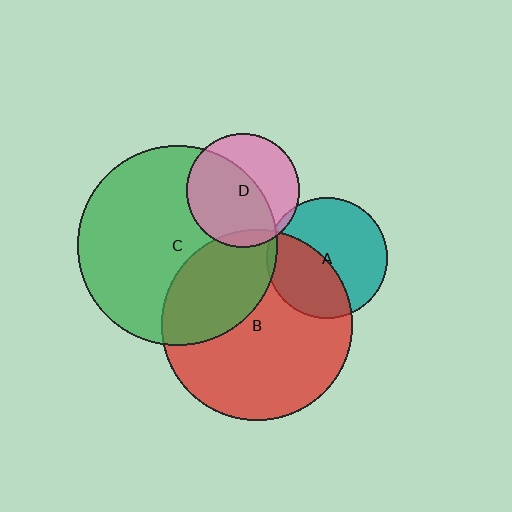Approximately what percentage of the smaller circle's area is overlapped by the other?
Approximately 30%.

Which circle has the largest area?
Circle C (green).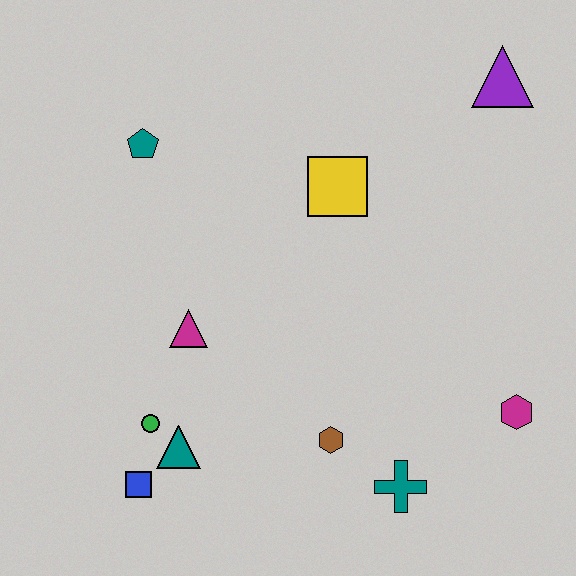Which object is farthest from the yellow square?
The blue square is farthest from the yellow square.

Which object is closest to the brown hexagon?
The teal cross is closest to the brown hexagon.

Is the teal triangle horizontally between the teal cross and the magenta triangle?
No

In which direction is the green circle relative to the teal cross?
The green circle is to the left of the teal cross.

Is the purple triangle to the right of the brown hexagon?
Yes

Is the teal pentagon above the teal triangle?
Yes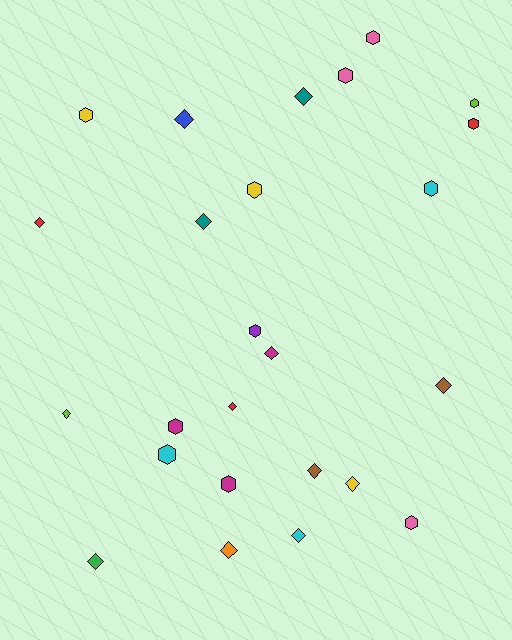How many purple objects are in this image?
There is 1 purple object.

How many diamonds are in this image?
There are 13 diamonds.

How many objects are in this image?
There are 25 objects.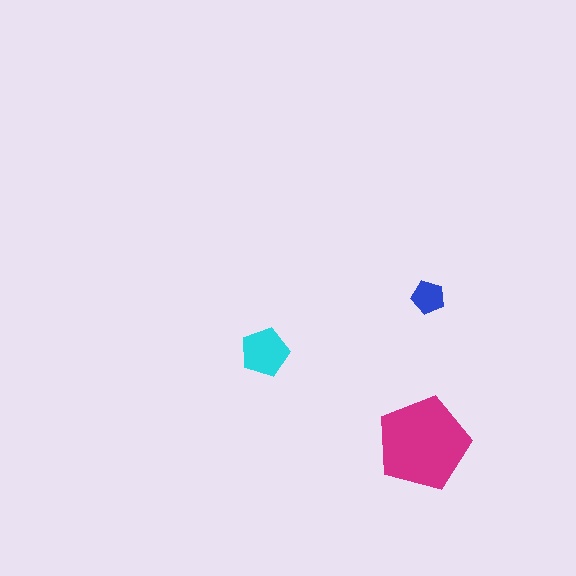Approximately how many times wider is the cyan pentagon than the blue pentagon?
About 1.5 times wider.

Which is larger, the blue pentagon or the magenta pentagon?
The magenta one.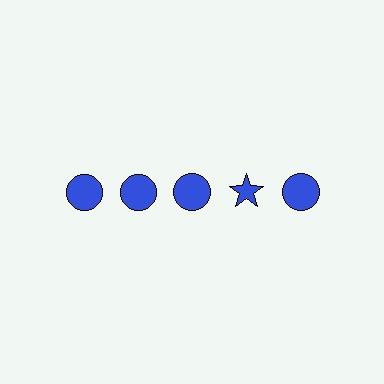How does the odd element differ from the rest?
It has a different shape: star instead of circle.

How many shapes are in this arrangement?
There are 5 shapes arranged in a grid pattern.